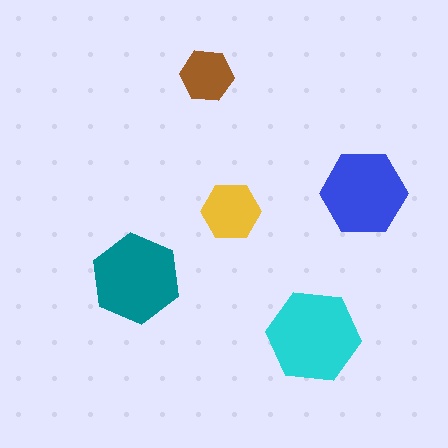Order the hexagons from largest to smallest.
the cyan one, the teal one, the blue one, the yellow one, the brown one.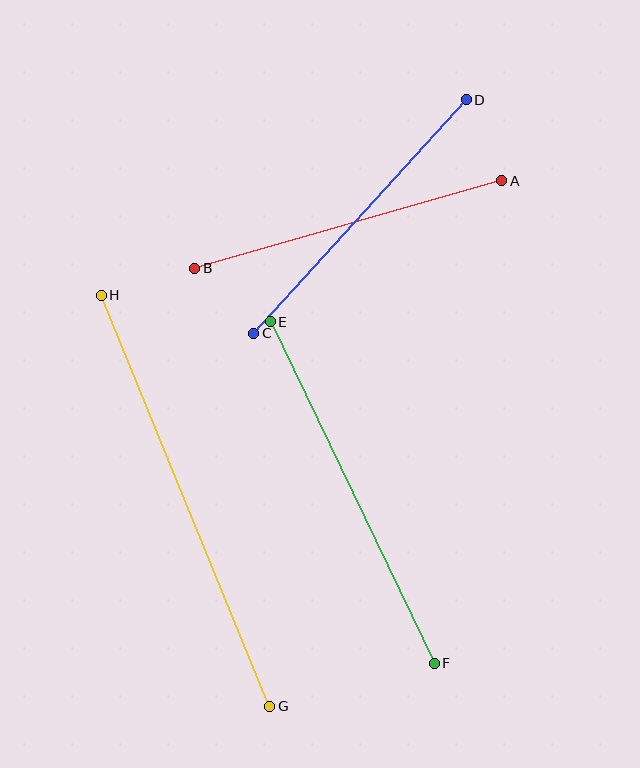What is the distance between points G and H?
The distance is approximately 444 pixels.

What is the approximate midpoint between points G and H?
The midpoint is at approximately (186, 501) pixels.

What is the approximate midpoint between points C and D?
The midpoint is at approximately (360, 216) pixels.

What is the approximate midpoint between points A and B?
The midpoint is at approximately (348, 225) pixels.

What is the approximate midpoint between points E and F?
The midpoint is at approximately (352, 492) pixels.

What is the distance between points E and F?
The distance is approximately 379 pixels.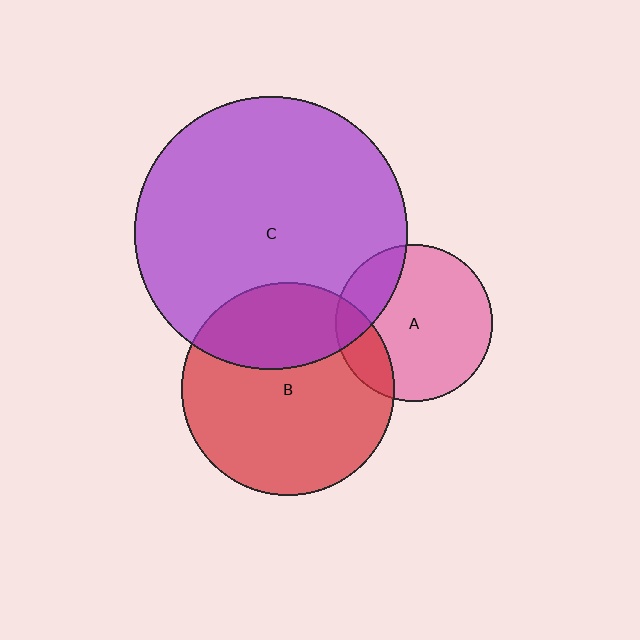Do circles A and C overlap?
Yes.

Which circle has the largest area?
Circle C (purple).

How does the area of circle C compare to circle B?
Approximately 1.6 times.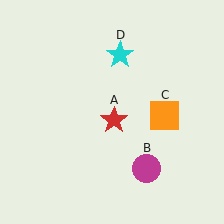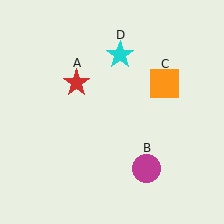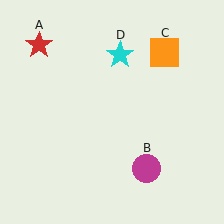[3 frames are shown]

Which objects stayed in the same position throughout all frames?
Magenta circle (object B) and cyan star (object D) remained stationary.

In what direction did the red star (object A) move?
The red star (object A) moved up and to the left.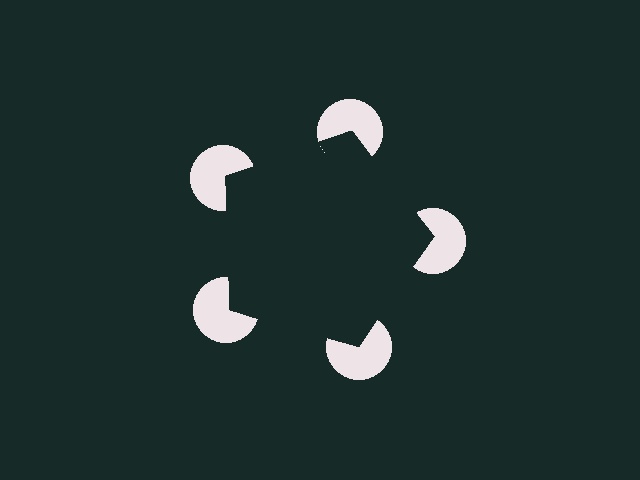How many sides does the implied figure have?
5 sides.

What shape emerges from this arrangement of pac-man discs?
An illusory pentagon — its edges are inferred from the aligned wedge cuts in the pac-man discs, not physically drawn.